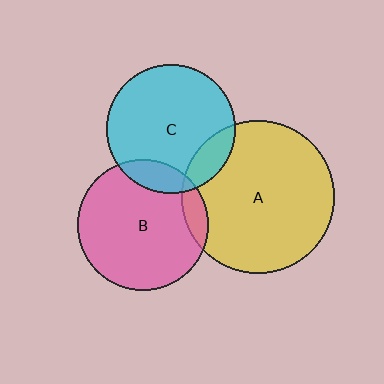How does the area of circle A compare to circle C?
Approximately 1.4 times.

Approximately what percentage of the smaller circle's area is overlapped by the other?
Approximately 10%.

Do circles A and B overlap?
Yes.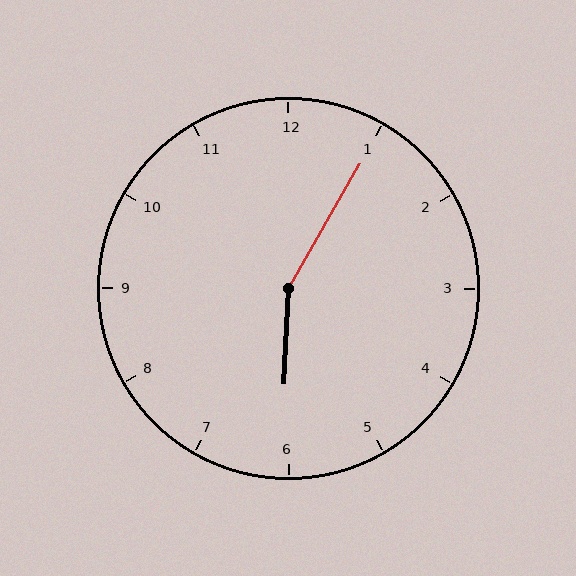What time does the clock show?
6:05.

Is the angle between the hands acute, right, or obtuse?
It is obtuse.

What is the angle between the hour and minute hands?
Approximately 152 degrees.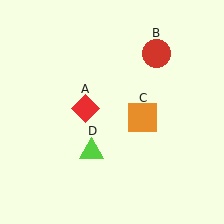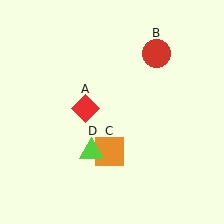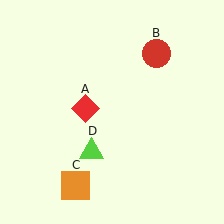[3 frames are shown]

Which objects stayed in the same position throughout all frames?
Red diamond (object A) and red circle (object B) and lime triangle (object D) remained stationary.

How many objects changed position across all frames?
1 object changed position: orange square (object C).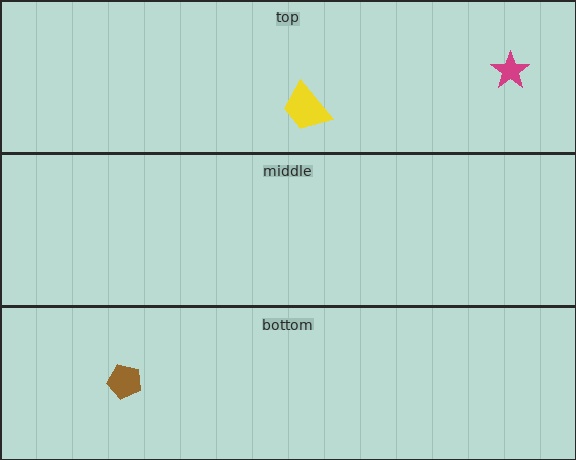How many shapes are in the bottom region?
1.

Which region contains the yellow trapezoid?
The top region.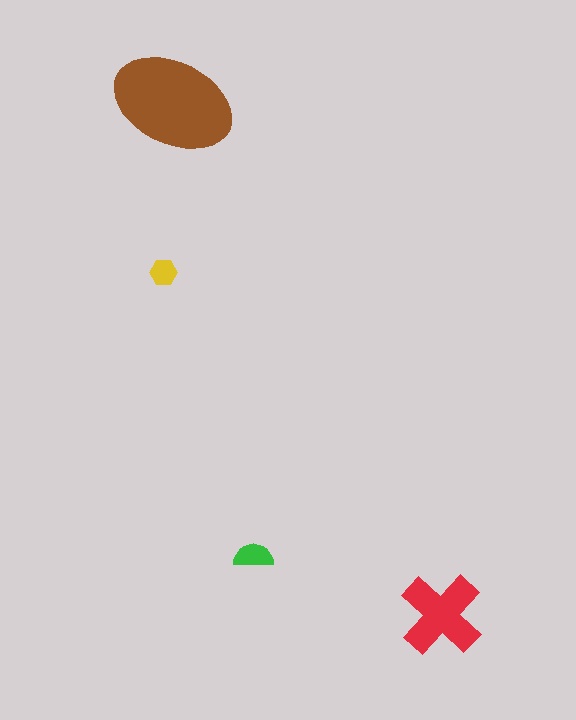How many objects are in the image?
There are 4 objects in the image.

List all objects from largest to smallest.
The brown ellipse, the red cross, the green semicircle, the yellow hexagon.